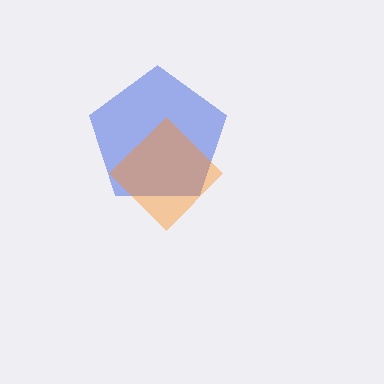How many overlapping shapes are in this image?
There are 2 overlapping shapes in the image.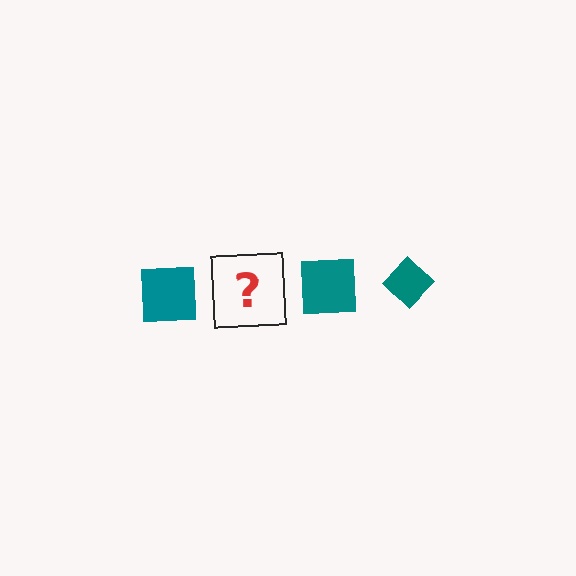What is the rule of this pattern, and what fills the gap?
The rule is that the pattern cycles through square, diamond shapes in teal. The gap should be filled with a teal diamond.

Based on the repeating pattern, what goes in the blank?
The blank should be a teal diamond.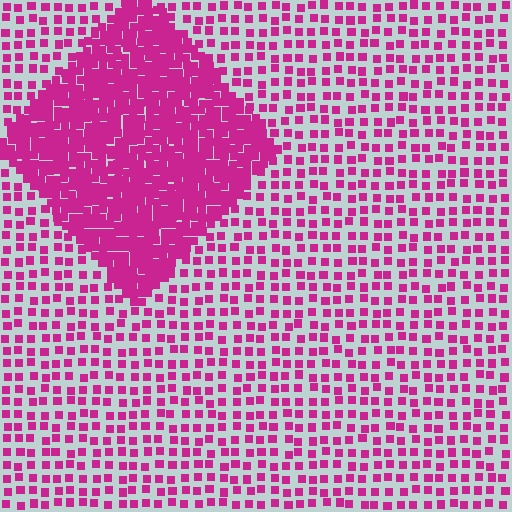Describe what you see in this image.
The image contains small magenta elements arranged at two different densities. A diamond-shaped region is visible where the elements are more densely packed than the surrounding area.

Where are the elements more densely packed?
The elements are more densely packed inside the diamond boundary.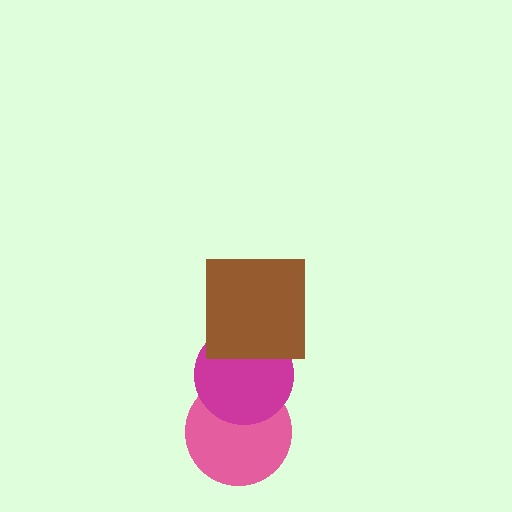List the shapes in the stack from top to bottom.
From top to bottom: the brown square, the magenta circle, the pink circle.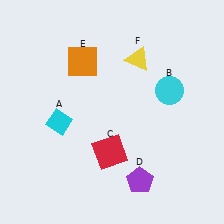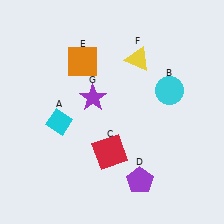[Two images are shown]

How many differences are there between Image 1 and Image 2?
There is 1 difference between the two images.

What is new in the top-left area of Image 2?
A purple star (G) was added in the top-left area of Image 2.